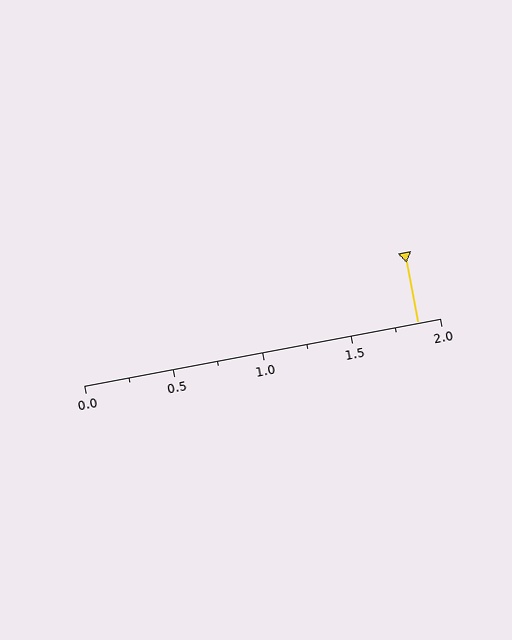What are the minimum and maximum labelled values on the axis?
The axis runs from 0.0 to 2.0.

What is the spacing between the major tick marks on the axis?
The major ticks are spaced 0.5 apart.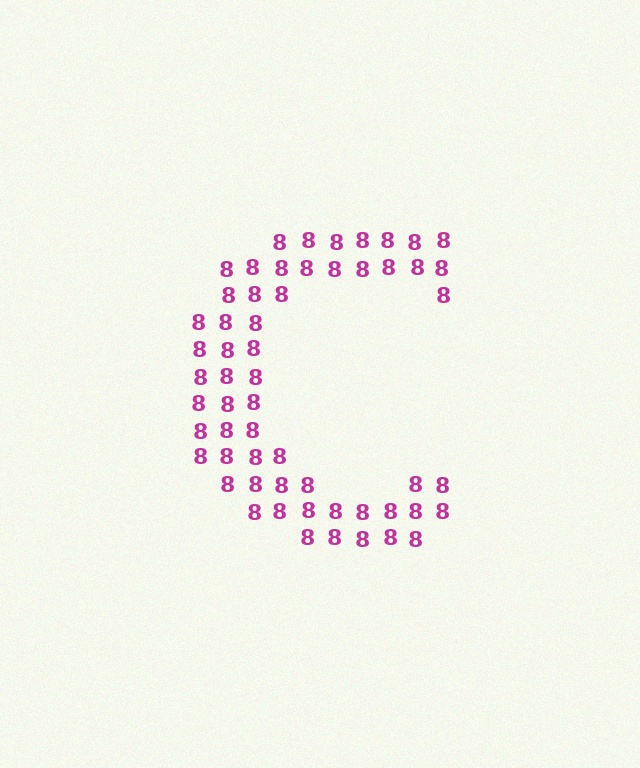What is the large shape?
The large shape is the letter C.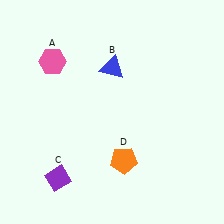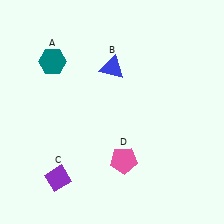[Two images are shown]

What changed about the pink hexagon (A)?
In Image 1, A is pink. In Image 2, it changed to teal.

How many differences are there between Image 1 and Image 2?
There are 2 differences between the two images.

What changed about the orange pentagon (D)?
In Image 1, D is orange. In Image 2, it changed to pink.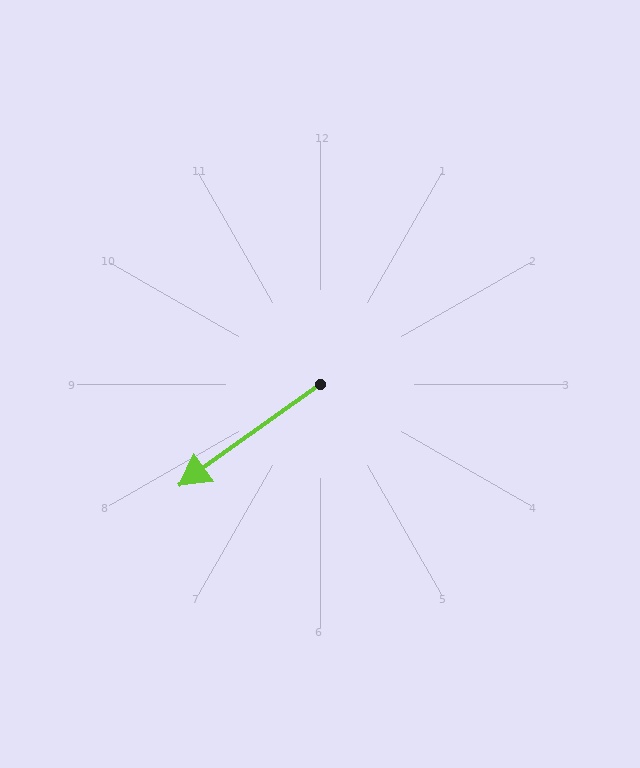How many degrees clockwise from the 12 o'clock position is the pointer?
Approximately 234 degrees.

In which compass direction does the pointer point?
Southwest.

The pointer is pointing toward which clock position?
Roughly 8 o'clock.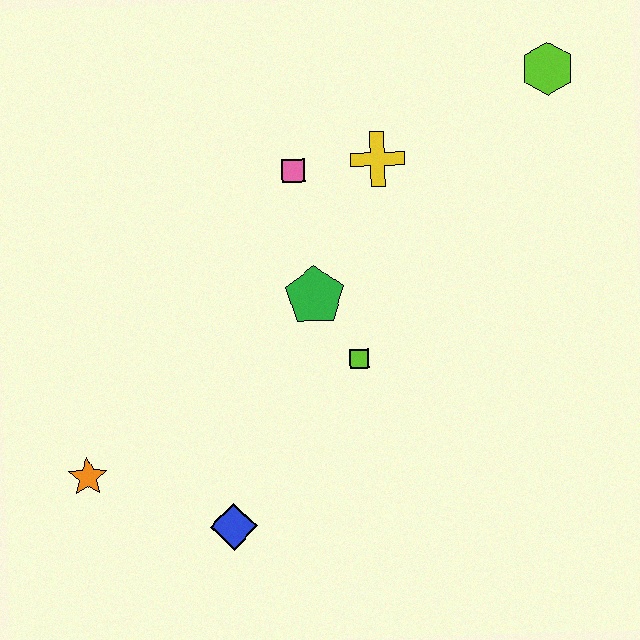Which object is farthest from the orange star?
The lime hexagon is farthest from the orange star.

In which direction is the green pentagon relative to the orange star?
The green pentagon is to the right of the orange star.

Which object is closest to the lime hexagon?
The yellow cross is closest to the lime hexagon.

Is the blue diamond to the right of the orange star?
Yes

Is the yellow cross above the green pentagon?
Yes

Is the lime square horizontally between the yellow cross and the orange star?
Yes